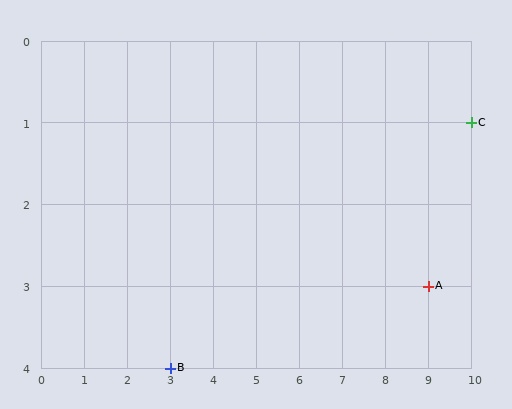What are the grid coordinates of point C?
Point C is at grid coordinates (10, 1).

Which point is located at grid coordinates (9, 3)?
Point A is at (9, 3).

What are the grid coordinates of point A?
Point A is at grid coordinates (9, 3).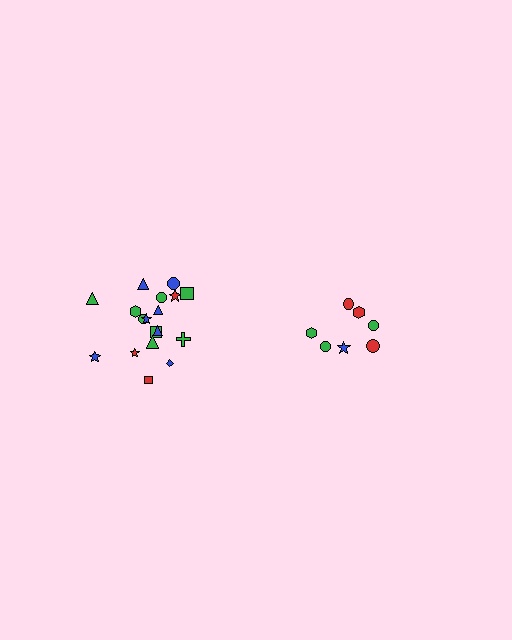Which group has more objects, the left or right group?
The left group.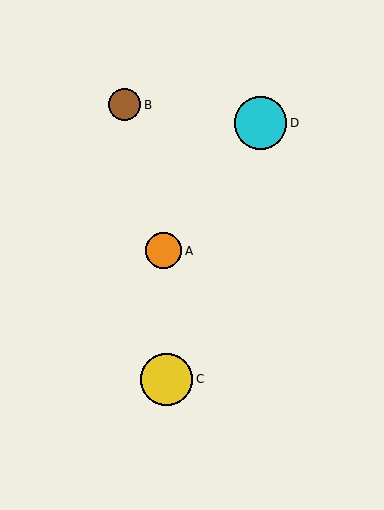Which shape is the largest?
The cyan circle (labeled D) is the largest.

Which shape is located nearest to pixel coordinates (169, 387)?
The yellow circle (labeled C) at (167, 379) is nearest to that location.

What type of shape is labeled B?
Shape B is a brown circle.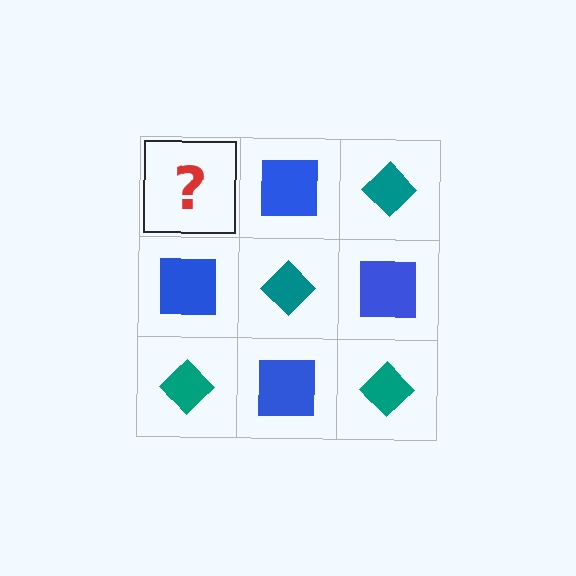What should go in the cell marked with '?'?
The missing cell should contain a teal diamond.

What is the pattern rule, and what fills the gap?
The rule is that it alternates teal diamond and blue square in a checkerboard pattern. The gap should be filled with a teal diamond.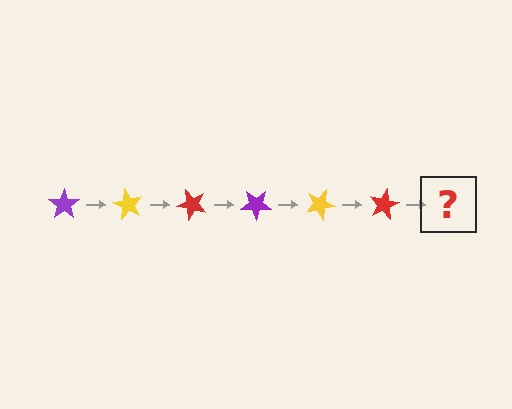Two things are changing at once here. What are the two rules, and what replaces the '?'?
The two rules are that it rotates 60 degrees each step and the color cycles through purple, yellow, and red. The '?' should be a purple star, rotated 360 degrees from the start.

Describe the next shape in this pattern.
It should be a purple star, rotated 360 degrees from the start.